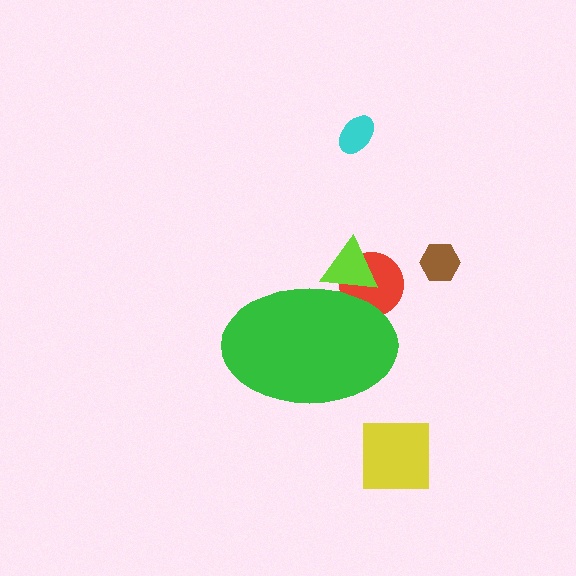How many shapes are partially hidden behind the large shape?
2 shapes are partially hidden.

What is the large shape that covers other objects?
A green ellipse.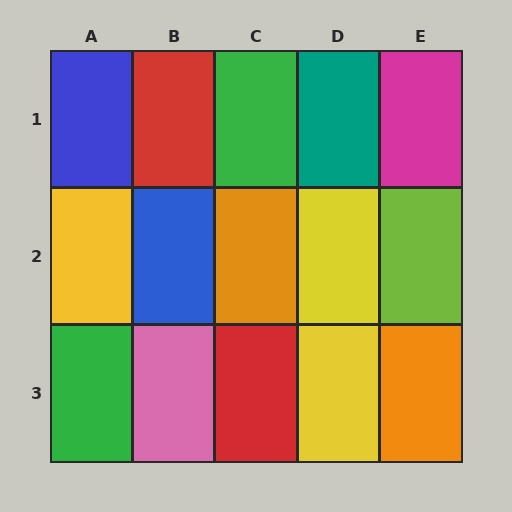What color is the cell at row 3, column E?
Orange.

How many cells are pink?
1 cell is pink.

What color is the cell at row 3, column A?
Green.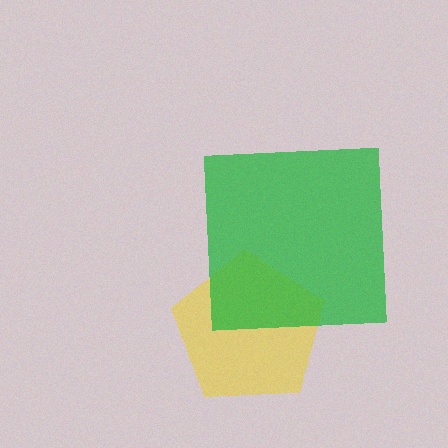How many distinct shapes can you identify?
There are 2 distinct shapes: a yellow pentagon, a green square.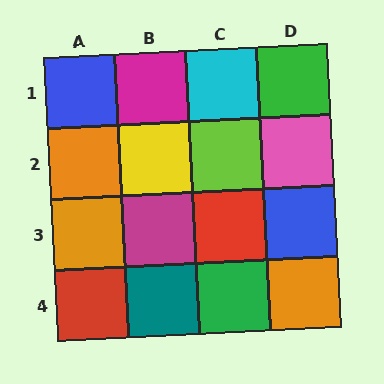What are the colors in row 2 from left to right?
Orange, yellow, lime, pink.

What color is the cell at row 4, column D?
Orange.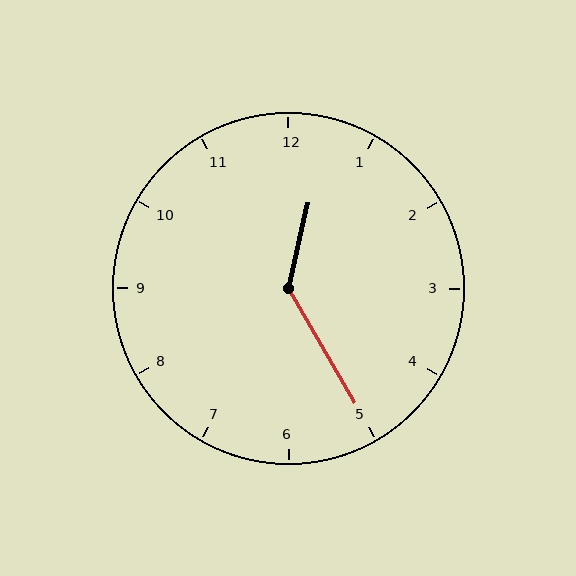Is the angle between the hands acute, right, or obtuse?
It is obtuse.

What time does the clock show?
12:25.